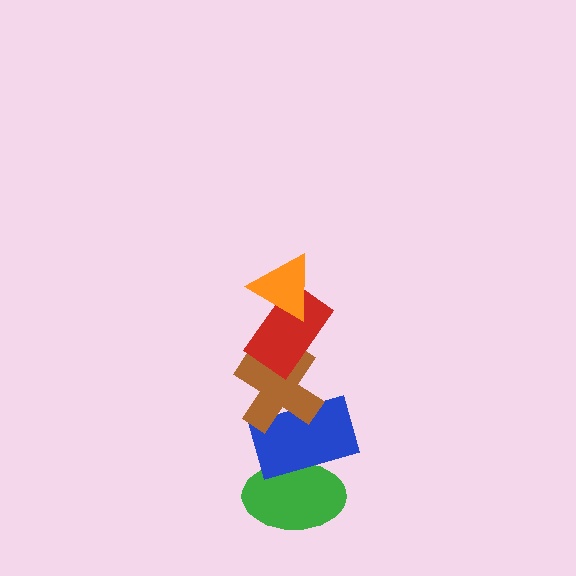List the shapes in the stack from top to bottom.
From top to bottom: the orange triangle, the red rectangle, the brown cross, the blue rectangle, the green ellipse.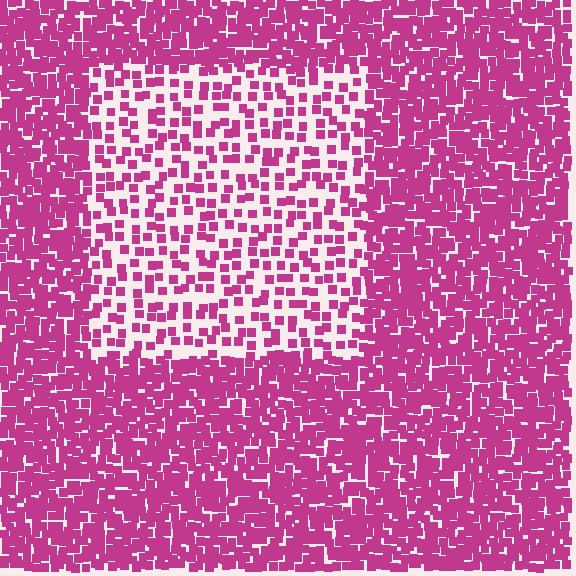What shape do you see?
I see a rectangle.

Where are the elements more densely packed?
The elements are more densely packed outside the rectangle boundary.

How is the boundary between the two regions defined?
The boundary is defined by a change in element density (approximately 2.5x ratio). All elements are the same color, size, and shape.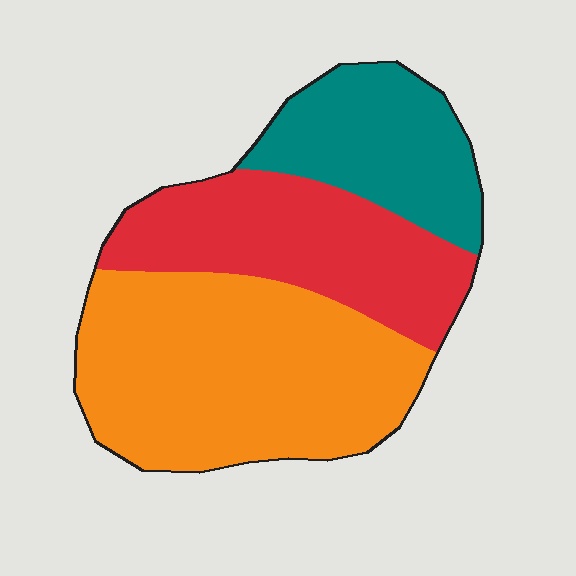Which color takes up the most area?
Orange, at roughly 50%.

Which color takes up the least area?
Teal, at roughly 20%.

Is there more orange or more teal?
Orange.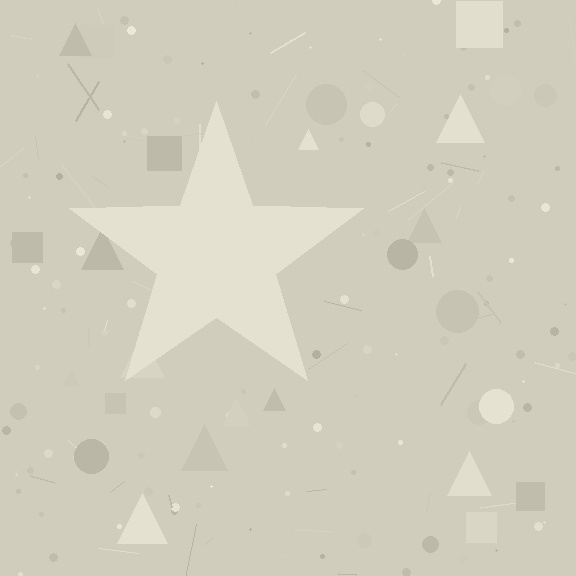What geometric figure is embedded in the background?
A star is embedded in the background.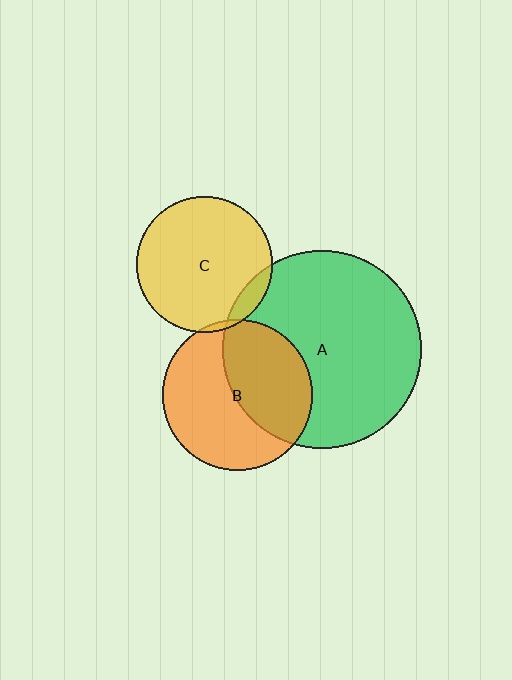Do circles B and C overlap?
Yes.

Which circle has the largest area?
Circle A (green).